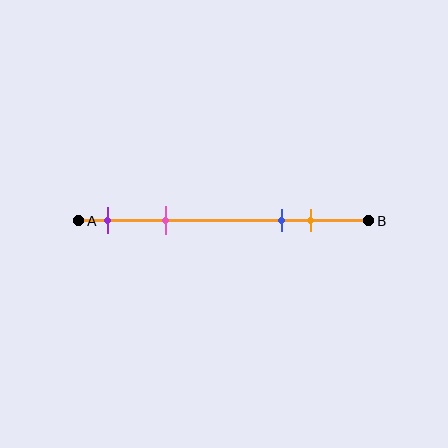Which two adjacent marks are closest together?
The blue and orange marks are the closest adjacent pair.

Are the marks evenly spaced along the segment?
No, the marks are not evenly spaced.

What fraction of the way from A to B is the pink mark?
The pink mark is approximately 30% (0.3) of the way from A to B.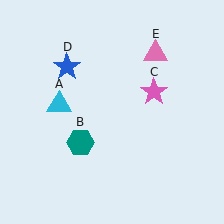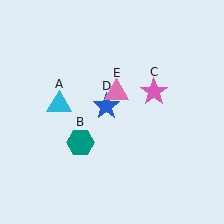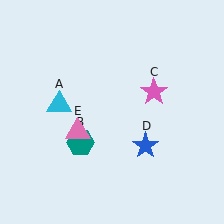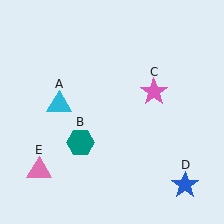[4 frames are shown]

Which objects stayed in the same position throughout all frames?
Cyan triangle (object A) and teal hexagon (object B) and pink star (object C) remained stationary.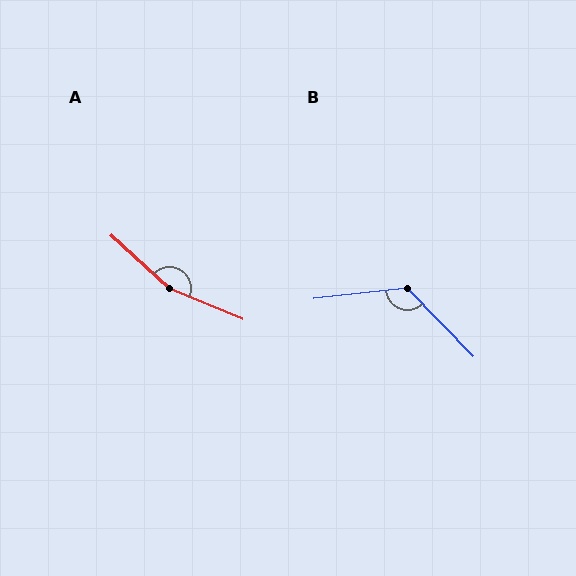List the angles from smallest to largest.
B (128°), A (160°).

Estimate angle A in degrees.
Approximately 160 degrees.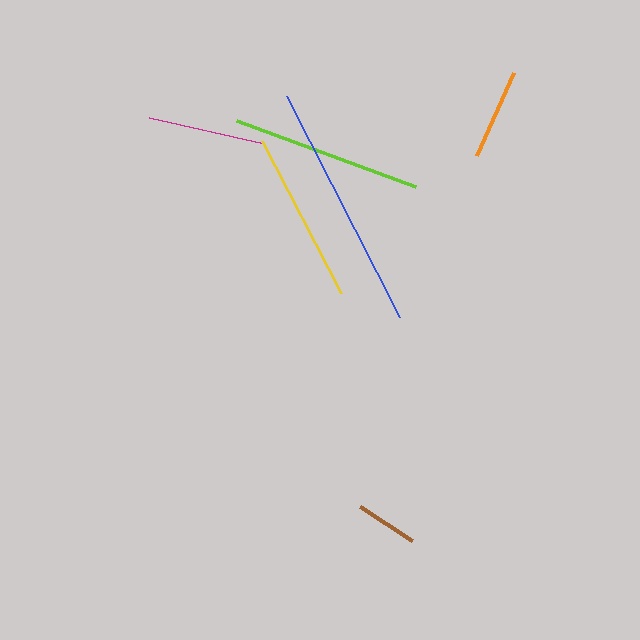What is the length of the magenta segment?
The magenta segment is approximately 118 pixels long.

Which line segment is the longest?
The blue line is the longest at approximately 248 pixels.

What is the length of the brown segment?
The brown segment is approximately 62 pixels long.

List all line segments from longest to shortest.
From longest to shortest: blue, lime, yellow, magenta, orange, brown.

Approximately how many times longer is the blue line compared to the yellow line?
The blue line is approximately 1.4 times the length of the yellow line.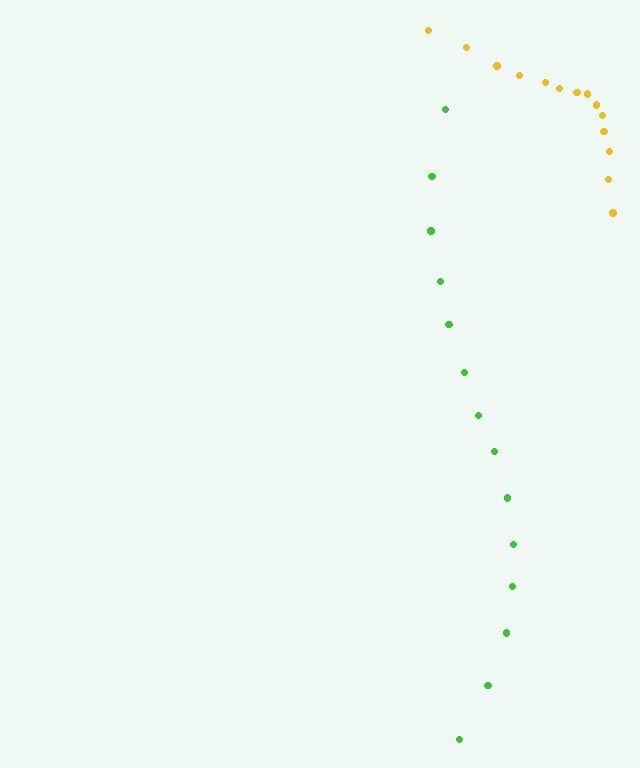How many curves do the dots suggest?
There are 2 distinct paths.